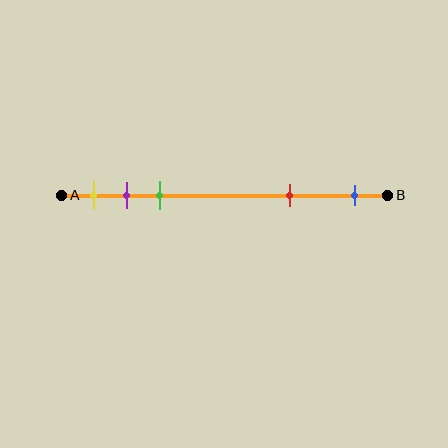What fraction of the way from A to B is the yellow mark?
The yellow mark is approximately 10% (0.1) of the way from A to B.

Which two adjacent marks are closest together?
The purple and green marks are the closest adjacent pair.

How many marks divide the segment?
There are 5 marks dividing the segment.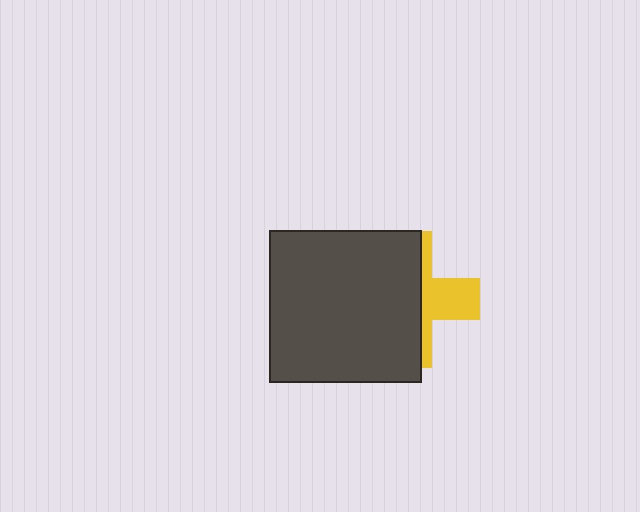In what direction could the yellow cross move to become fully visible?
The yellow cross could move right. That would shift it out from behind the dark gray square entirely.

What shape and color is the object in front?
The object in front is a dark gray square.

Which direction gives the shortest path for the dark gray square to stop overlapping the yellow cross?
Moving left gives the shortest separation.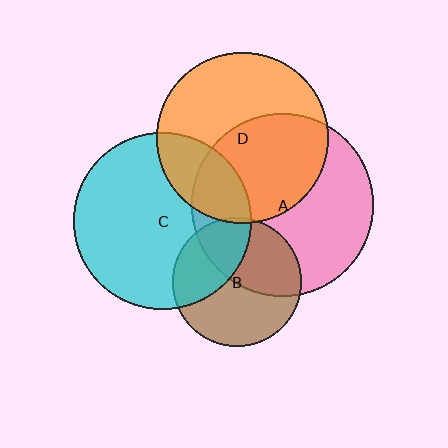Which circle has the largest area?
Circle A (pink).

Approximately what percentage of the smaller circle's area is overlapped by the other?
Approximately 35%.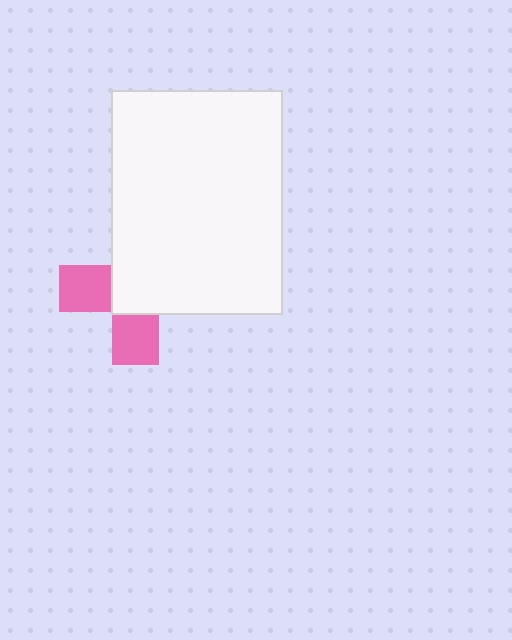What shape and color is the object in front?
The object in front is a white rectangle.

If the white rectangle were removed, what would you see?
You would see the complete pink cross.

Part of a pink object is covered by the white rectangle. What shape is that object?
It is a cross.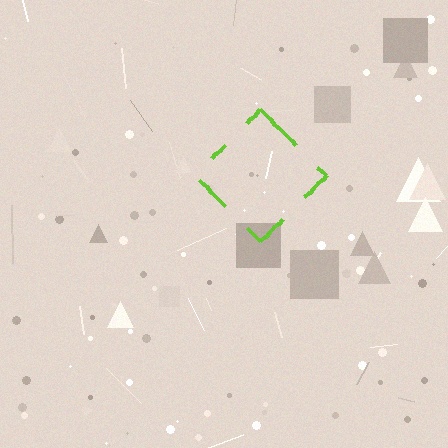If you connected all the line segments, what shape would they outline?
They would outline a diamond.